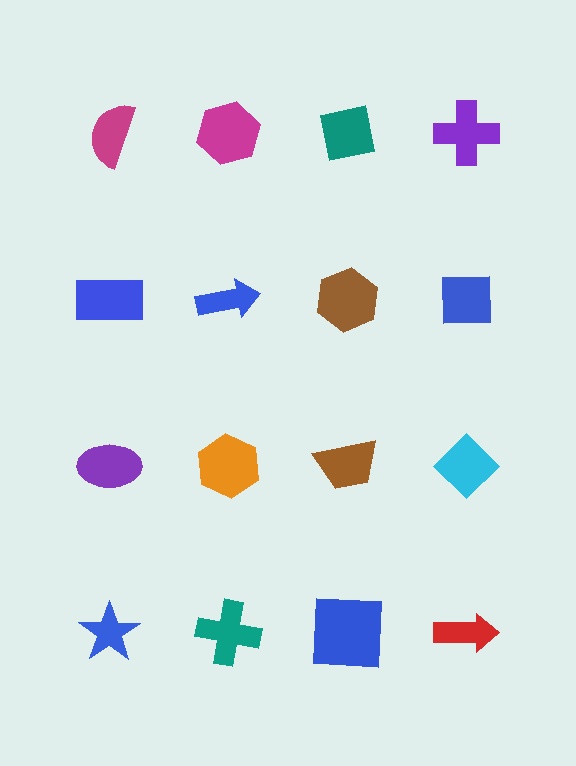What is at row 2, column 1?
A blue rectangle.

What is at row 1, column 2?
A magenta hexagon.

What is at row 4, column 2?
A teal cross.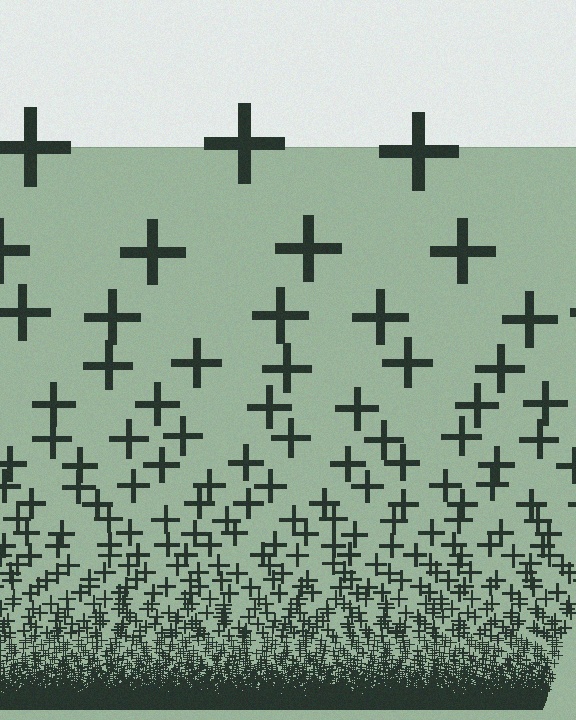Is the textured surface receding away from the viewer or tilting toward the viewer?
The surface appears to tilt toward the viewer. Texture elements get larger and sparser toward the top.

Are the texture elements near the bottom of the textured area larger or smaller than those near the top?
Smaller. The gradient is inverted — elements near the bottom are smaller and denser.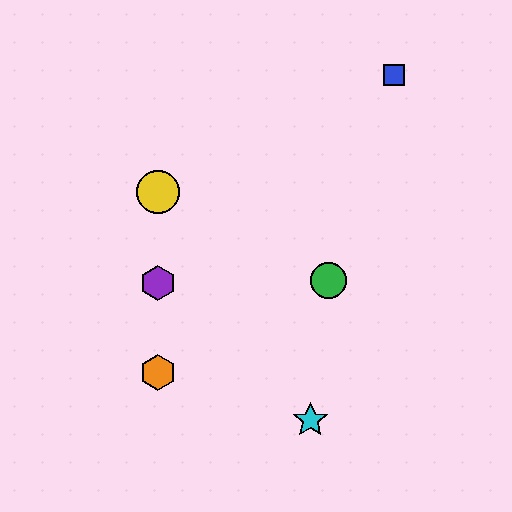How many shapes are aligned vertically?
4 shapes (the red hexagon, the yellow circle, the purple hexagon, the orange hexagon) are aligned vertically.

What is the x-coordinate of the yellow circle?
The yellow circle is at x≈158.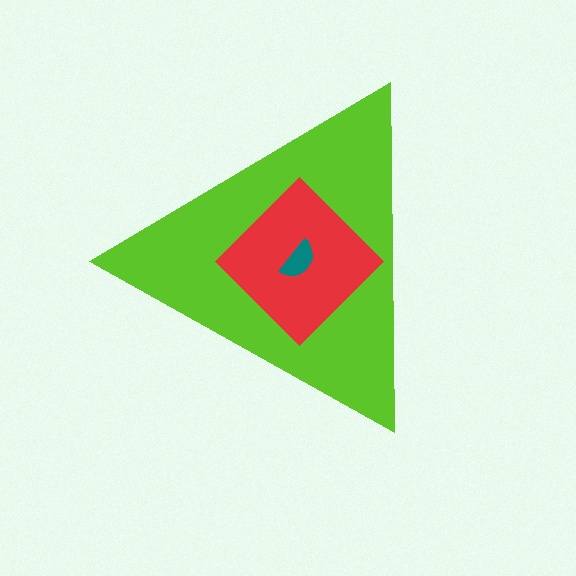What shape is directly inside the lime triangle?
The red diamond.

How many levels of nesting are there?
3.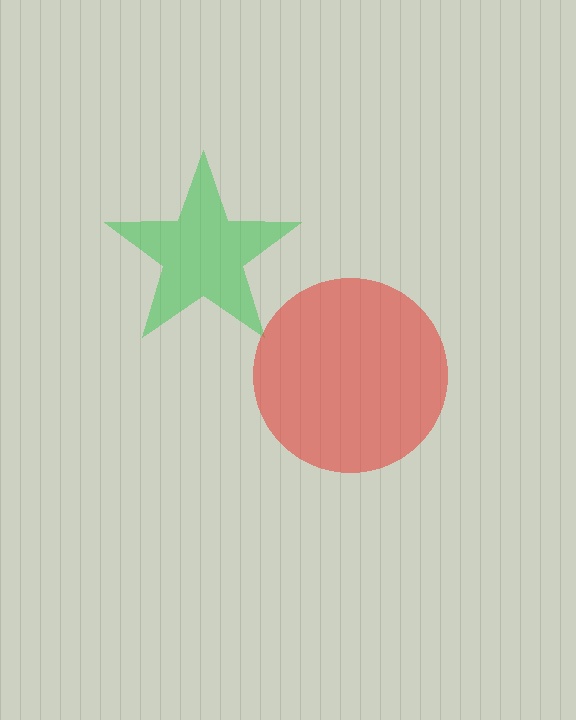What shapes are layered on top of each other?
The layered shapes are: a green star, a red circle.